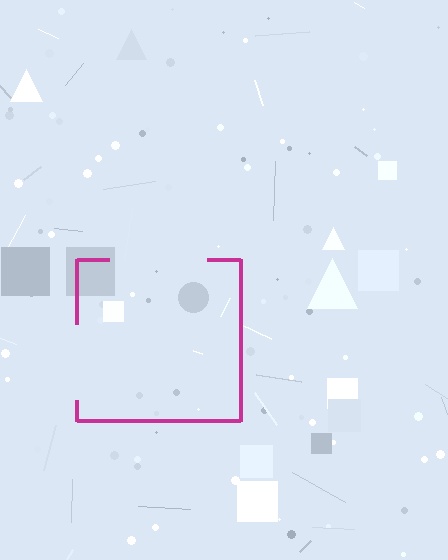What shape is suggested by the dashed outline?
The dashed outline suggests a square.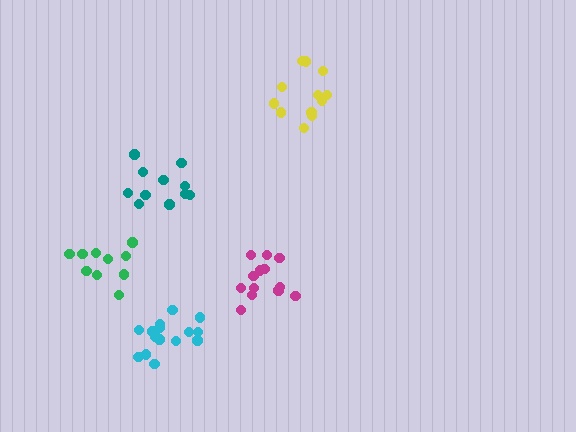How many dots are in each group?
Group 1: 11 dots, Group 2: 12 dots, Group 3: 15 dots, Group 4: 10 dots, Group 5: 13 dots (61 total).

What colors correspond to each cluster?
The clusters are colored: teal, yellow, cyan, green, magenta.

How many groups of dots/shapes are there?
There are 5 groups.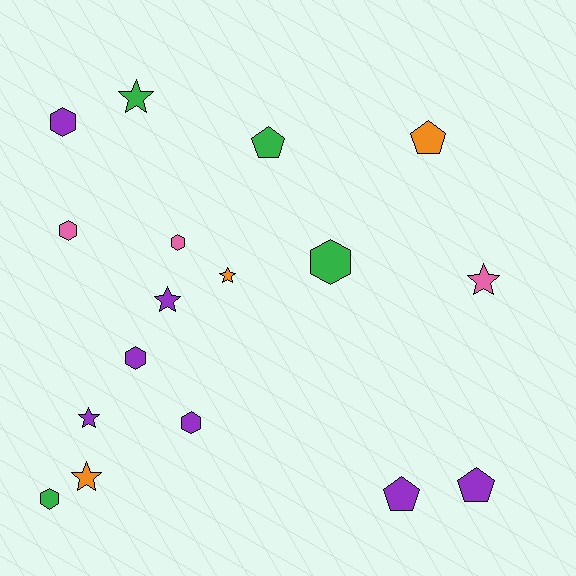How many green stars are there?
There is 1 green star.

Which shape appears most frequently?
Hexagon, with 7 objects.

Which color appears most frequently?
Purple, with 7 objects.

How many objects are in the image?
There are 17 objects.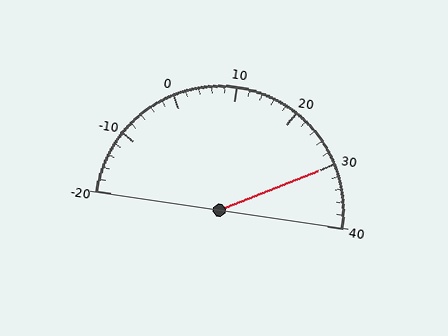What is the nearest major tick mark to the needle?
The nearest major tick mark is 30.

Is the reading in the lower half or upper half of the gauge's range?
The reading is in the upper half of the range (-20 to 40).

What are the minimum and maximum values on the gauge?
The gauge ranges from -20 to 40.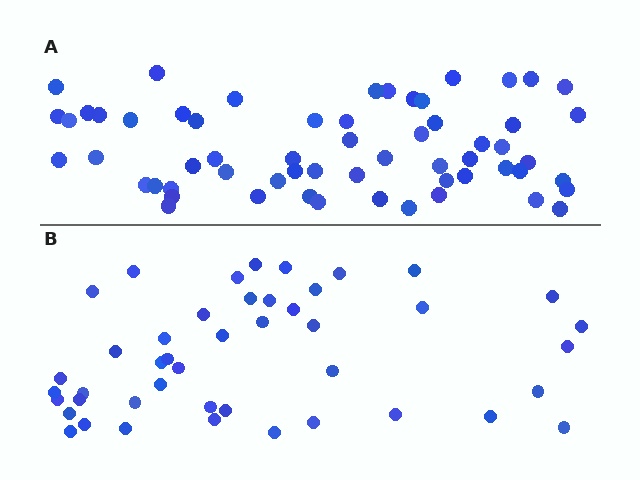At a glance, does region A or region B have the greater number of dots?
Region A (the top region) has more dots.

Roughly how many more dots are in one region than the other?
Region A has approximately 15 more dots than region B.